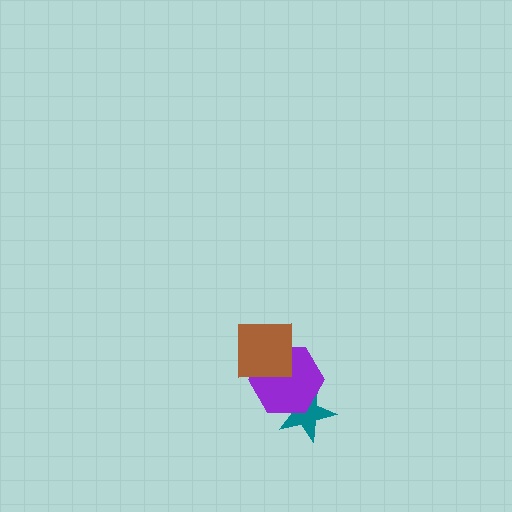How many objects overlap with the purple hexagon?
2 objects overlap with the purple hexagon.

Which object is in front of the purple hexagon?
The brown square is in front of the purple hexagon.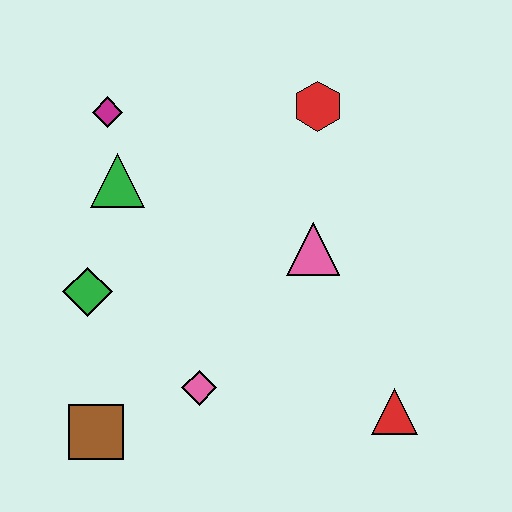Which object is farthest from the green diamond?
The red triangle is farthest from the green diamond.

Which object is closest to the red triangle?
The pink triangle is closest to the red triangle.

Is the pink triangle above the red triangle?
Yes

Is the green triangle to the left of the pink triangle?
Yes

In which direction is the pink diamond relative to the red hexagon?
The pink diamond is below the red hexagon.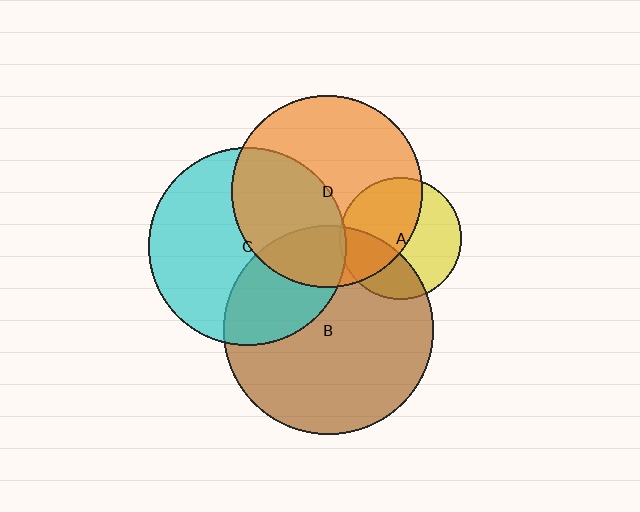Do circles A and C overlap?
Yes.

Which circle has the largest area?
Circle B (brown).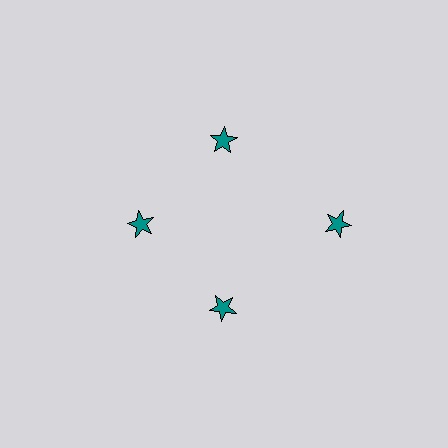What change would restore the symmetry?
The symmetry would be restored by moving it inward, back onto the ring so that all 4 stars sit at equal angles and equal distance from the center.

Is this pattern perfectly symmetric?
No. The 4 teal stars are arranged in a ring, but one element near the 3 o'clock position is pushed outward from the center, breaking the 4-fold rotational symmetry.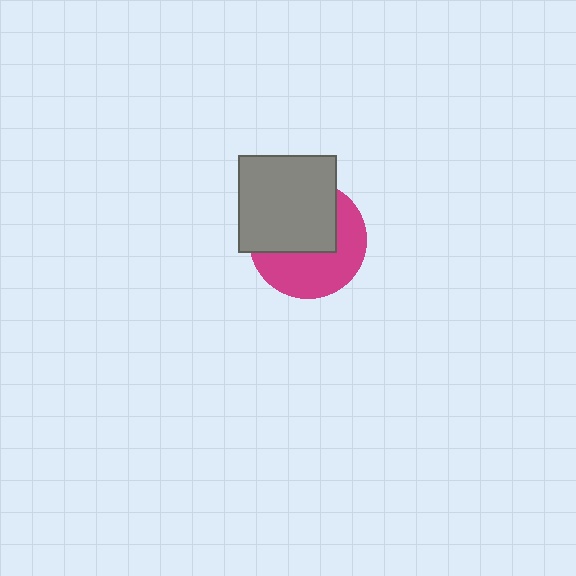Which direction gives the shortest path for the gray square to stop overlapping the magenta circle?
Moving up gives the shortest separation.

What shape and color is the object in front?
The object in front is a gray square.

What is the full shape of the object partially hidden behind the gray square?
The partially hidden object is a magenta circle.